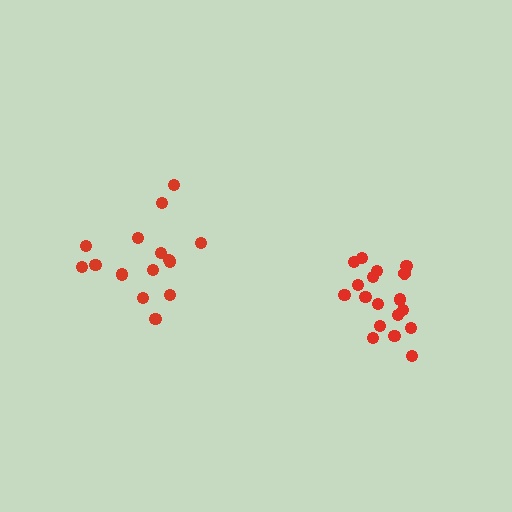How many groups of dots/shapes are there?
There are 2 groups.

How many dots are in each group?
Group 1: 15 dots, Group 2: 18 dots (33 total).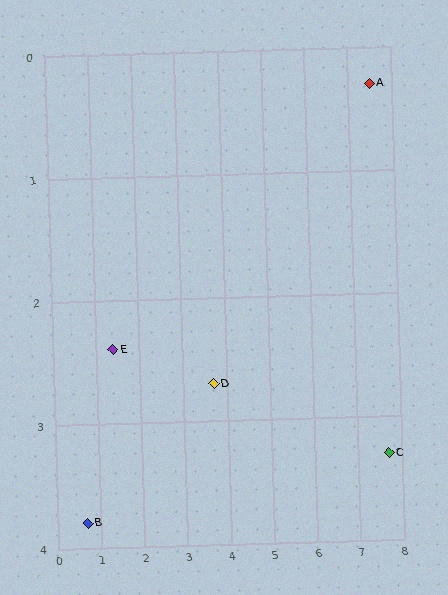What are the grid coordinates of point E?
Point E is at approximately (1.4, 2.4).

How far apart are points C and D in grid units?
Points C and D are about 4.0 grid units apart.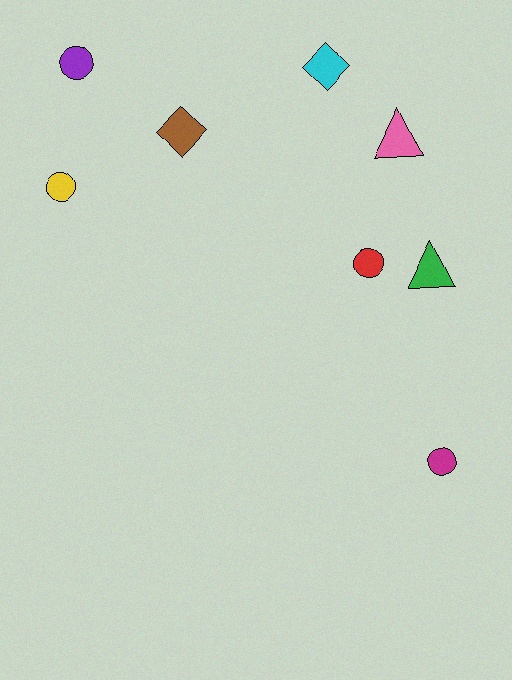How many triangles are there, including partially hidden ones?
There are 2 triangles.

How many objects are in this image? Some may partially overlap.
There are 8 objects.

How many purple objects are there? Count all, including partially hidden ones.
There is 1 purple object.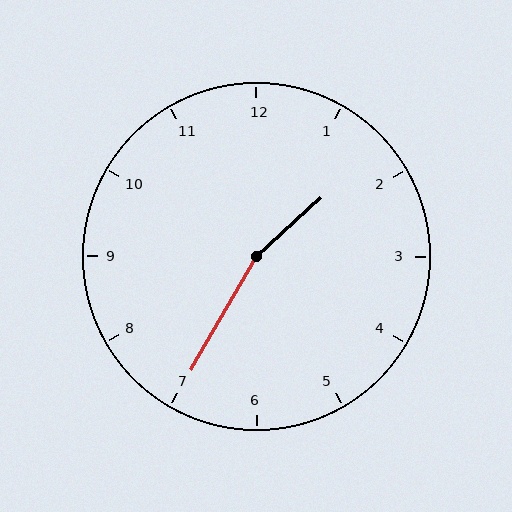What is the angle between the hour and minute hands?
Approximately 162 degrees.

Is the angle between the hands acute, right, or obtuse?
It is obtuse.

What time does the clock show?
1:35.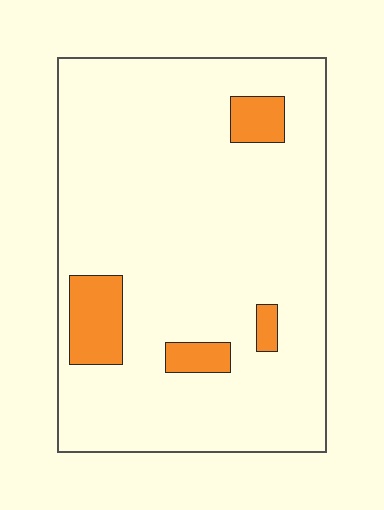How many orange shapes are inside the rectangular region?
4.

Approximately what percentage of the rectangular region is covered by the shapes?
Approximately 10%.